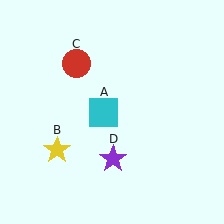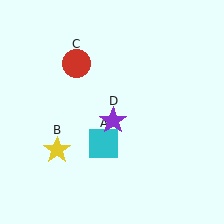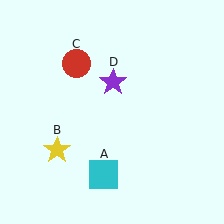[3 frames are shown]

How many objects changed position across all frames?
2 objects changed position: cyan square (object A), purple star (object D).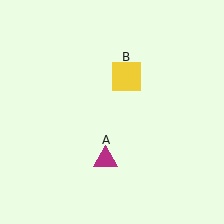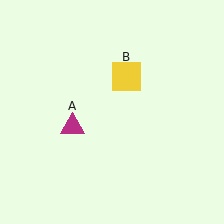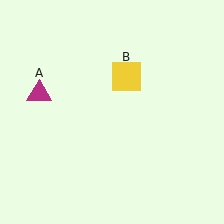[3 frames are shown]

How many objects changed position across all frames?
1 object changed position: magenta triangle (object A).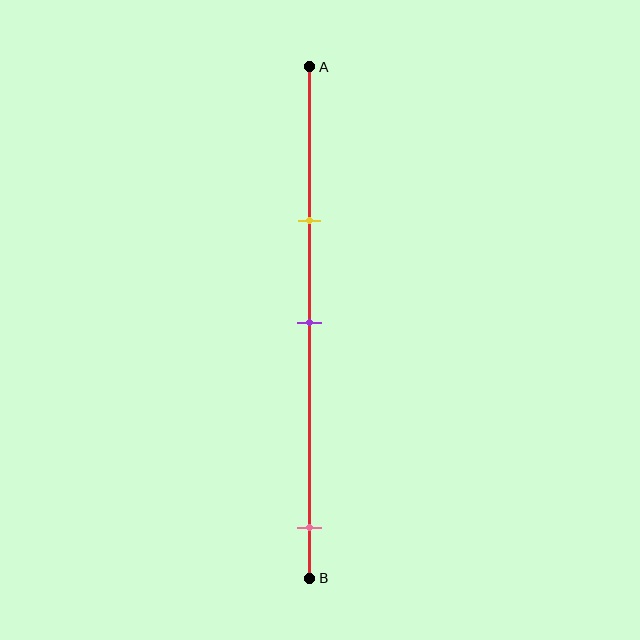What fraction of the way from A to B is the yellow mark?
The yellow mark is approximately 30% (0.3) of the way from A to B.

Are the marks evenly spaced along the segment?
No, the marks are not evenly spaced.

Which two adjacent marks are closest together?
The yellow and purple marks are the closest adjacent pair.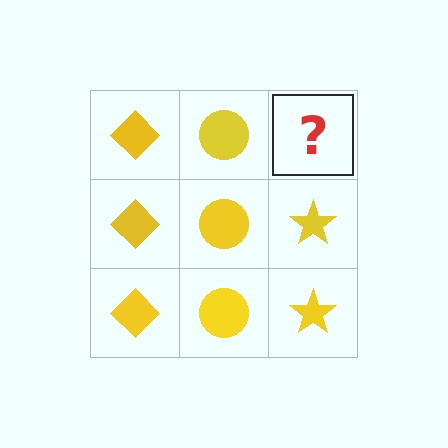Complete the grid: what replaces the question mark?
The question mark should be replaced with a yellow star.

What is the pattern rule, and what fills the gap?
The rule is that each column has a consistent shape. The gap should be filled with a yellow star.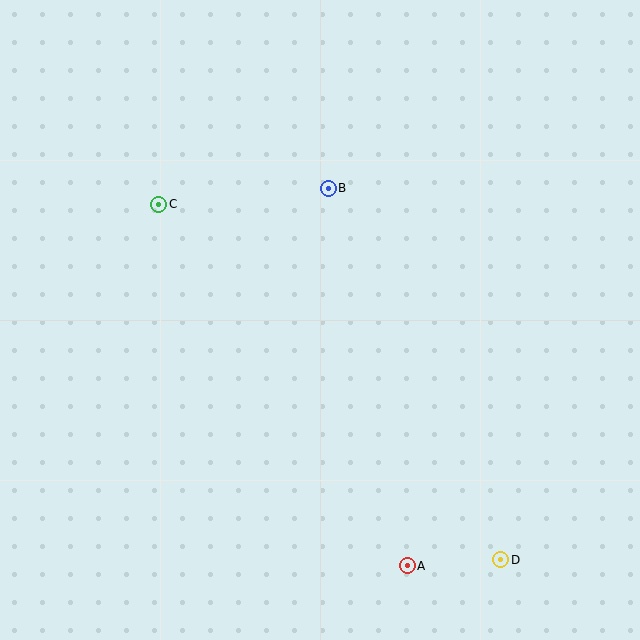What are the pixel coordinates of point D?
Point D is at (501, 560).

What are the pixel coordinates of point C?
Point C is at (159, 204).